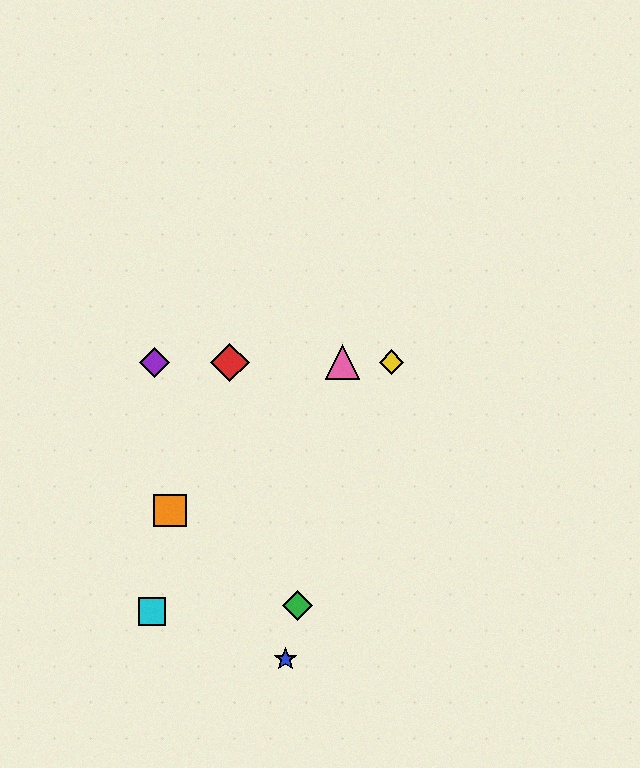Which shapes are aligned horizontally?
The red diamond, the yellow diamond, the purple diamond, the pink triangle are aligned horizontally.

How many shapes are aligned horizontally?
4 shapes (the red diamond, the yellow diamond, the purple diamond, the pink triangle) are aligned horizontally.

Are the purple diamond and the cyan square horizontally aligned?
No, the purple diamond is at y≈362 and the cyan square is at y≈612.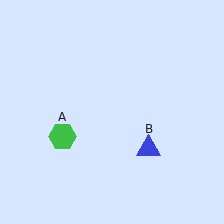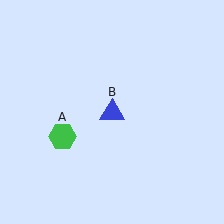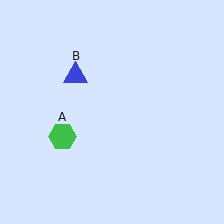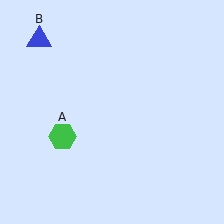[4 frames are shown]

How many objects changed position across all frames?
1 object changed position: blue triangle (object B).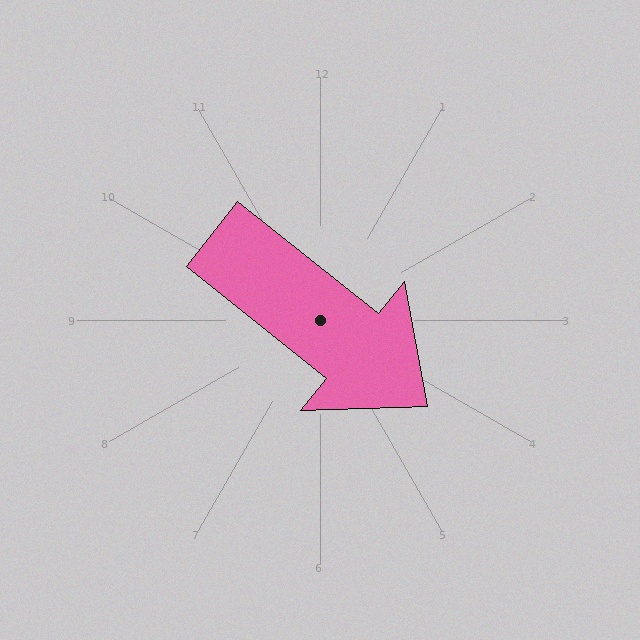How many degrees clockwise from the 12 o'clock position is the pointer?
Approximately 129 degrees.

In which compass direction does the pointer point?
Southeast.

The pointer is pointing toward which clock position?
Roughly 4 o'clock.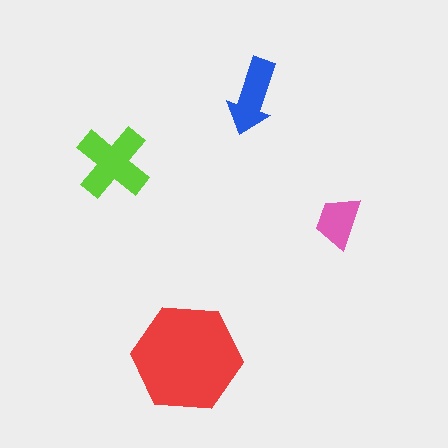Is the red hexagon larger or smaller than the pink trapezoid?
Larger.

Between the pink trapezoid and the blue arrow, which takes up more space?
The blue arrow.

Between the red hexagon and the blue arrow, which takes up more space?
The red hexagon.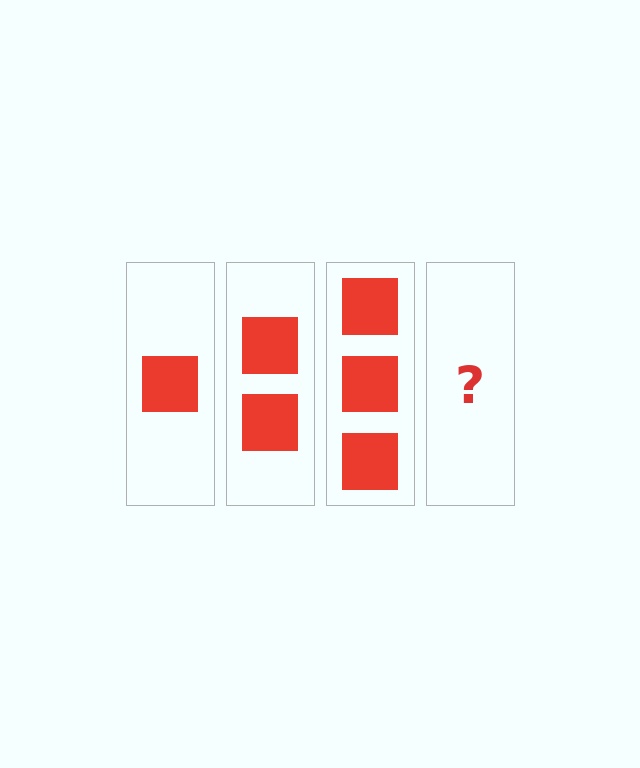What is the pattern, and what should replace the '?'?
The pattern is that each step adds one more square. The '?' should be 4 squares.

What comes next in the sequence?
The next element should be 4 squares.